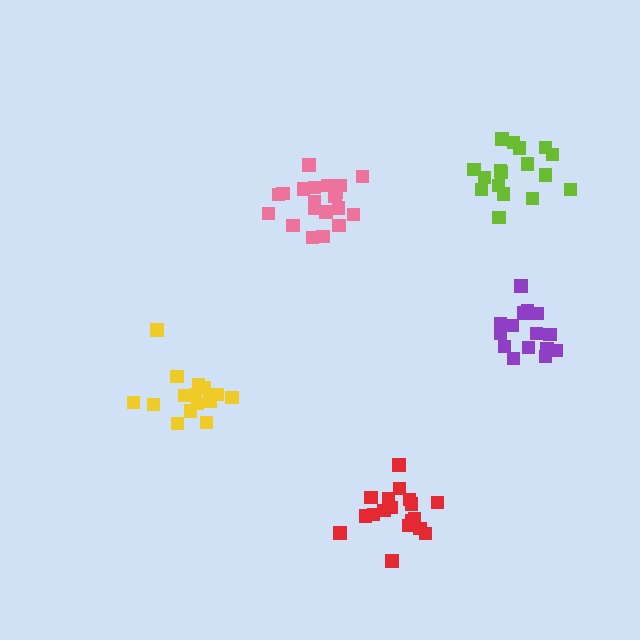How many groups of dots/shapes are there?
There are 5 groups.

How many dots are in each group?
Group 1: 15 dots, Group 2: 18 dots, Group 3: 20 dots, Group 4: 15 dots, Group 5: 17 dots (85 total).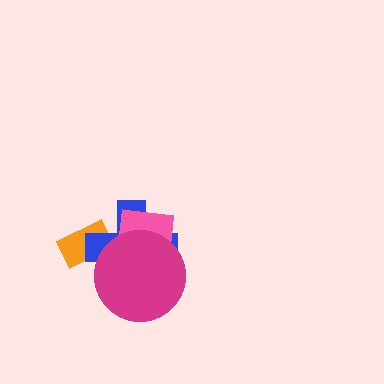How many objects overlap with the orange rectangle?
1 object overlaps with the orange rectangle.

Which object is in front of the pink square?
The magenta circle is in front of the pink square.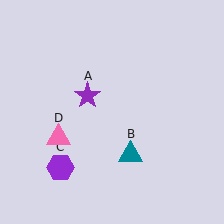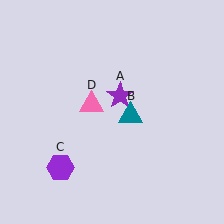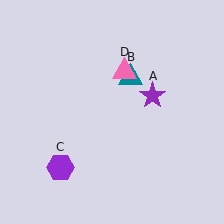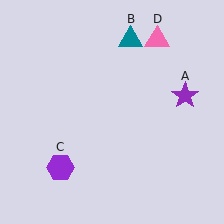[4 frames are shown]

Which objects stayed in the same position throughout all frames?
Purple hexagon (object C) remained stationary.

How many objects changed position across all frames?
3 objects changed position: purple star (object A), teal triangle (object B), pink triangle (object D).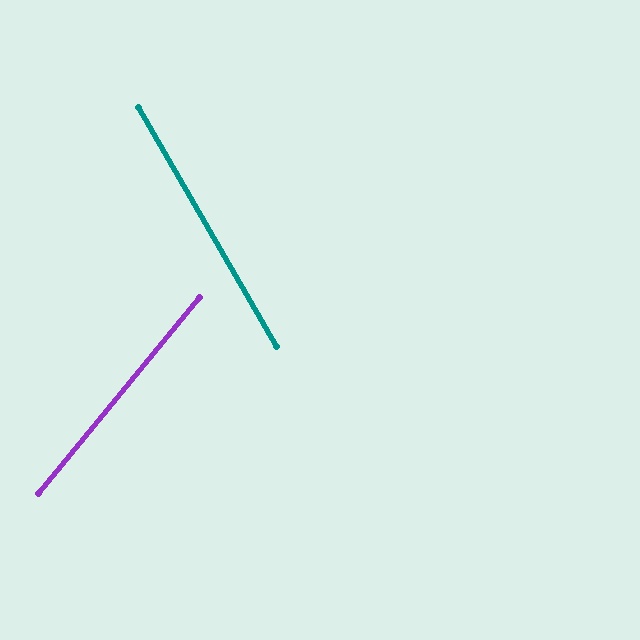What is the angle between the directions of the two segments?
Approximately 69 degrees.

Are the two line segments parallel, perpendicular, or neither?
Neither parallel nor perpendicular — they differ by about 69°.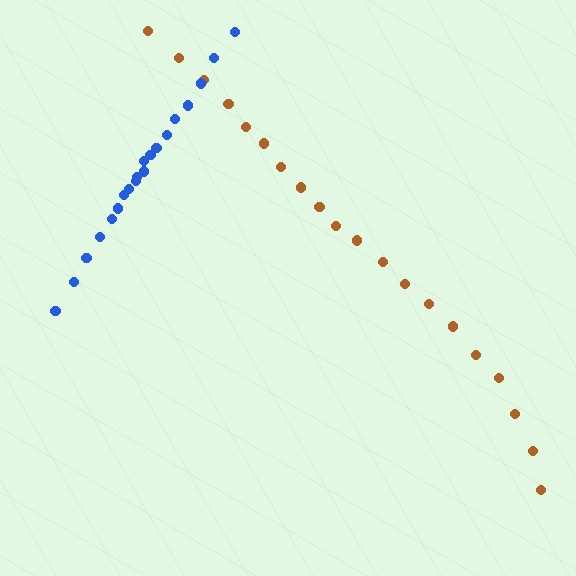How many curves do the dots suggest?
There are 2 distinct paths.